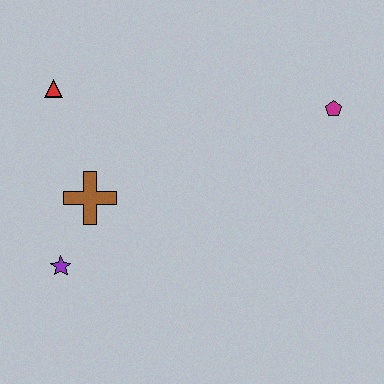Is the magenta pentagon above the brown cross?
Yes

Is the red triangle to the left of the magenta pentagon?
Yes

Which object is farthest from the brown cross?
The magenta pentagon is farthest from the brown cross.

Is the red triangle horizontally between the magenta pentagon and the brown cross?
No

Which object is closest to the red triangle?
The brown cross is closest to the red triangle.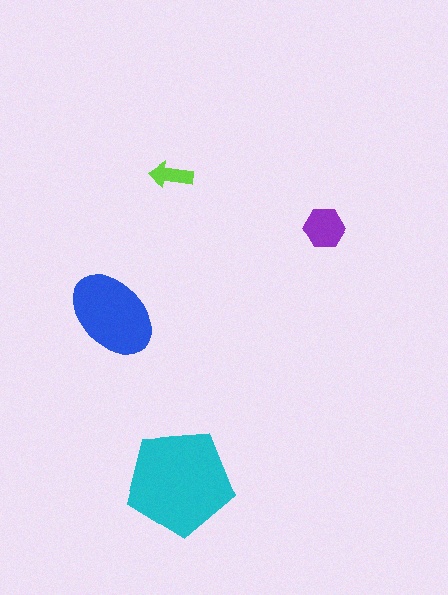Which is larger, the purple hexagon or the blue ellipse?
The blue ellipse.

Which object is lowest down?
The cyan pentagon is bottommost.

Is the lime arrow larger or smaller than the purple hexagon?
Smaller.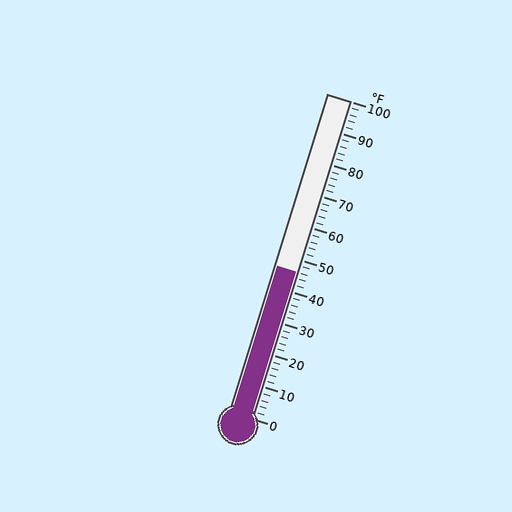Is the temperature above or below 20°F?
The temperature is above 20°F.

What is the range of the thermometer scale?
The thermometer scale ranges from 0°F to 100°F.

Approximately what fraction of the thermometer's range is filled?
The thermometer is filled to approximately 45% of its range.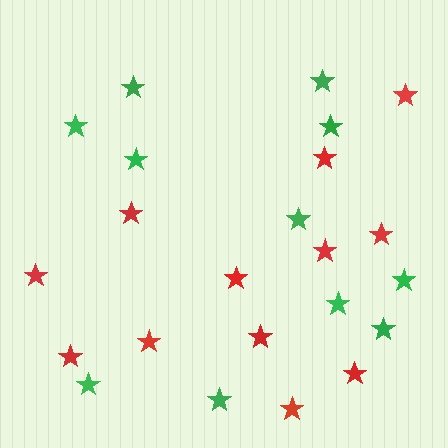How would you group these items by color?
There are 2 groups: one group of green stars (11) and one group of red stars (12).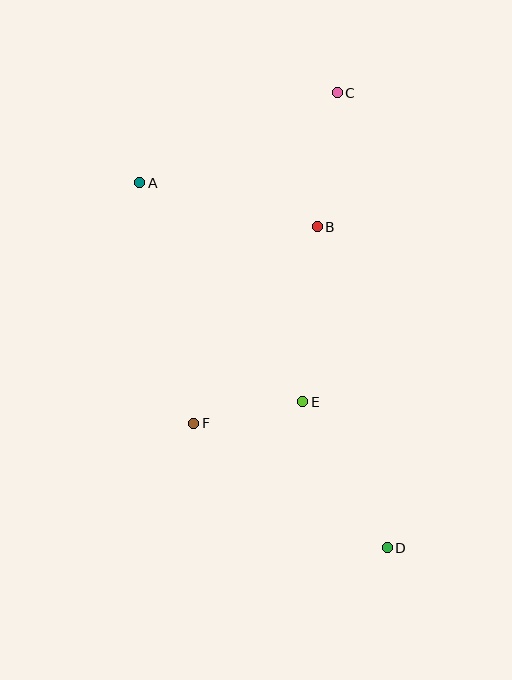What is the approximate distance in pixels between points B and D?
The distance between B and D is approximately 329 pixels.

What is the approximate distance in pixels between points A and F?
The distance between A and F is approximately 246 pixels.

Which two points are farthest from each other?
Points C and D are farthest from each other.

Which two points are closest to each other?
Points E and F are closest to each other.